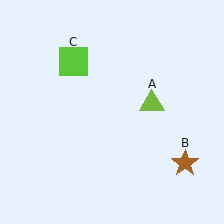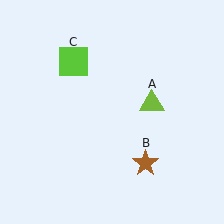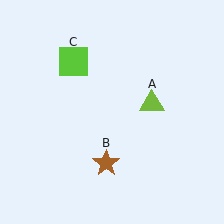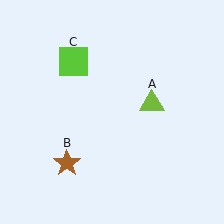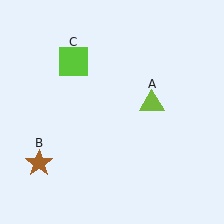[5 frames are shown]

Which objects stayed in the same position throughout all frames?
Lime triangle (object A) and lime square (object C) remained stationary.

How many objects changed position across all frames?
1 object changed position: brown star (object B).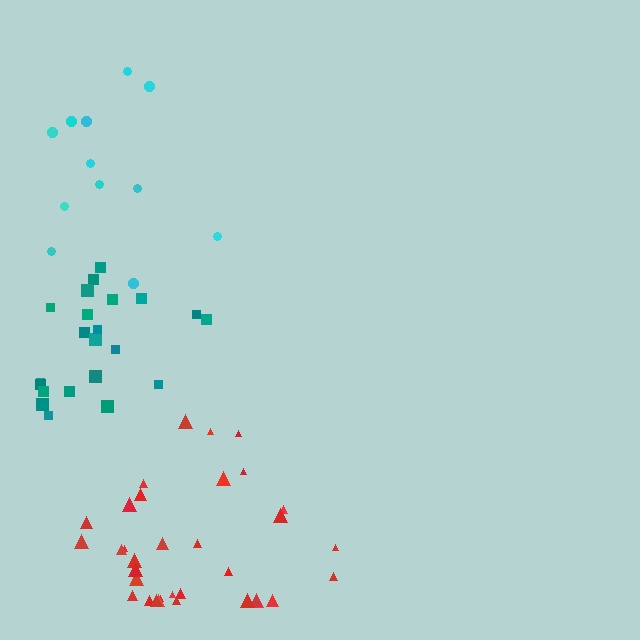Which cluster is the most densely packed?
Teal.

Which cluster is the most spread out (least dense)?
Cyan.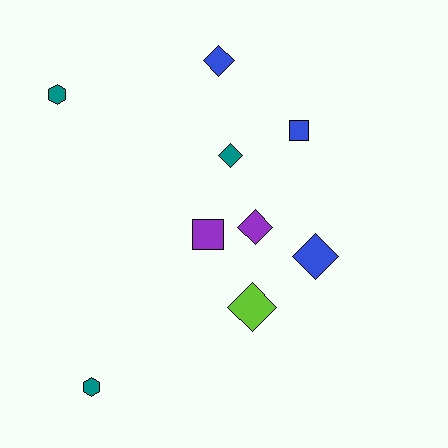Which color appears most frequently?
Blue, with 3 objects.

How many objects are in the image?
There are 9 objects.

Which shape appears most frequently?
Diamond, with 5 objects.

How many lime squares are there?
There are no lime squares.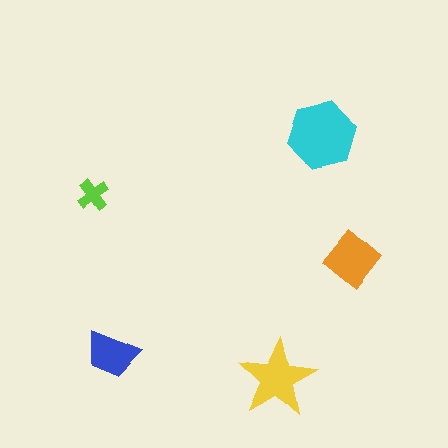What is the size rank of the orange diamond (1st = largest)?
3rd.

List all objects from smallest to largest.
The lime cross, the blue trapezoid, the orange diamond, the yellow star, the cyan hexagon.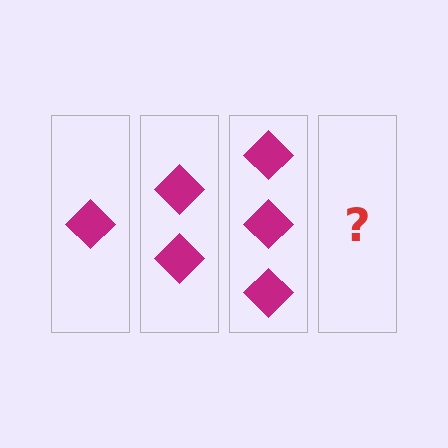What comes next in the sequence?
The next element should be 4 diamonds.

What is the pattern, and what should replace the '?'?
The pattern is that each step adds one more diamond. The '?' should be 4 diamonds.